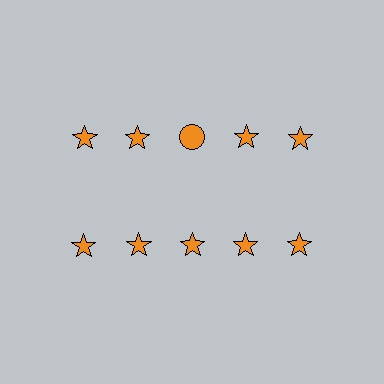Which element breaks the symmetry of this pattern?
The orange circle in the top row, center column breaks the symmetry. All other shapes are orange stars.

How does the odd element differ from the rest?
It has a different shape: circle instead of star.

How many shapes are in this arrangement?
There are 10 shapes arranged in a grid pattern.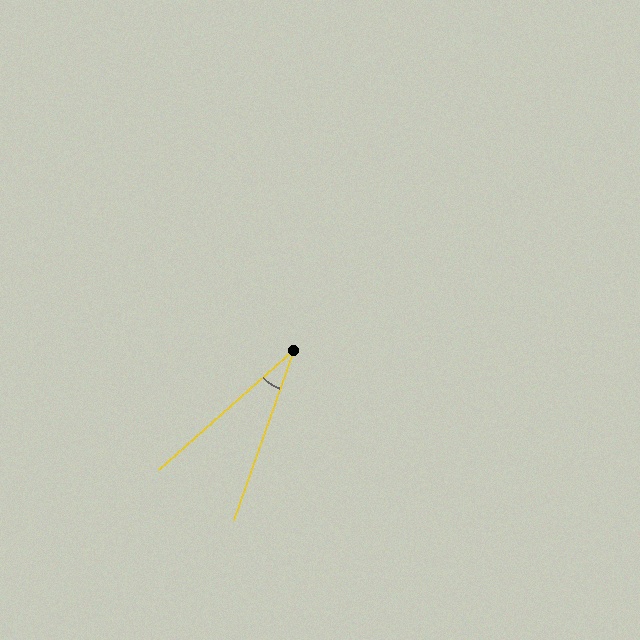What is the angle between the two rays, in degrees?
Approximately 29 degrees.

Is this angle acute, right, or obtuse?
It is acute.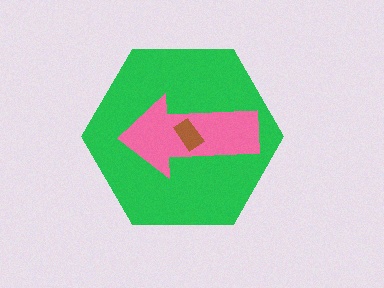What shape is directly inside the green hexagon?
The pink arrow.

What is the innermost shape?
The brown rectangle.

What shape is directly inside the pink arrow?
The brown rectangle.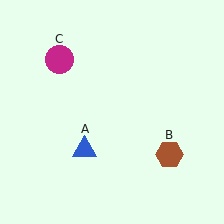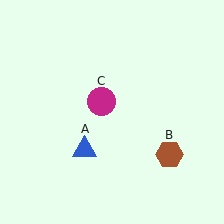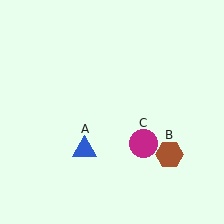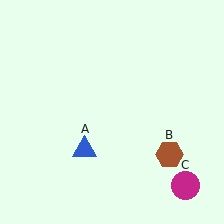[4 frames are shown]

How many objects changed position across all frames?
1 object changed position: magenta circle (object C).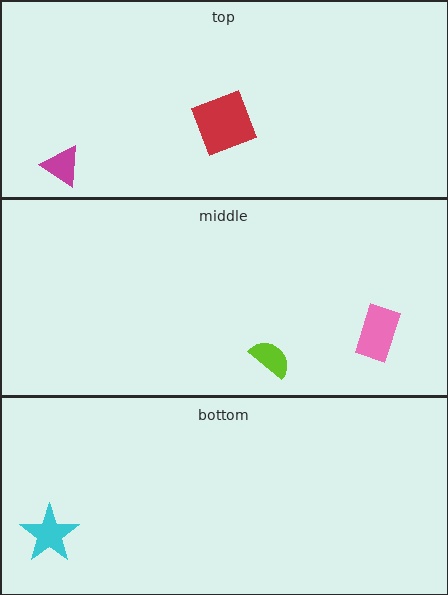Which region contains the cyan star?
The bottom region.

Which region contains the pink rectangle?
The middle region.